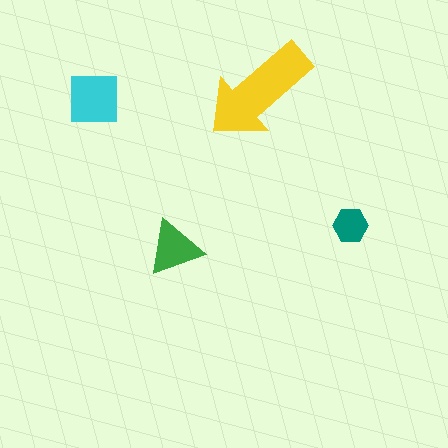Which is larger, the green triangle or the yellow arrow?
The yellow arrow.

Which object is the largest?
The yellow arrow.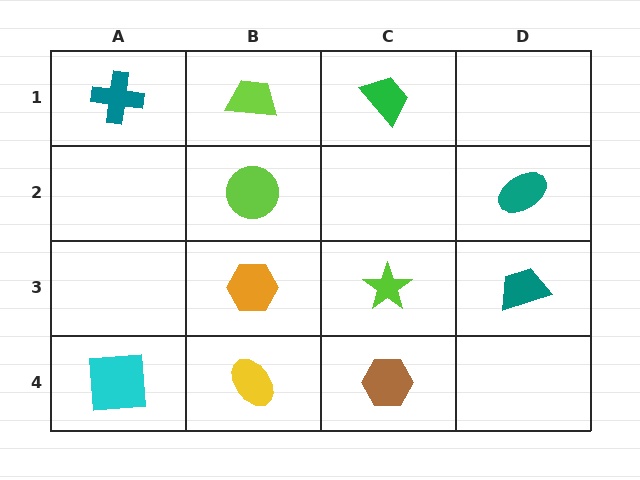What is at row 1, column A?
A teal cross.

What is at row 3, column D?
A teal trapezoid.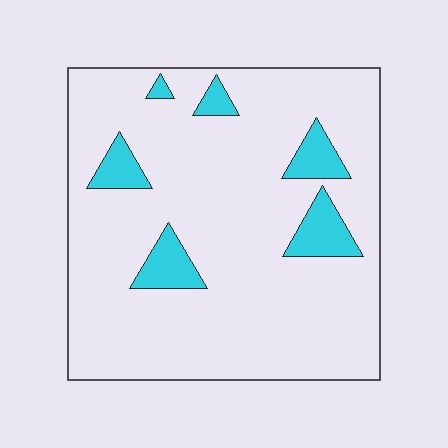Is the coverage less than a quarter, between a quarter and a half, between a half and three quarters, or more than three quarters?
Less than a quarter.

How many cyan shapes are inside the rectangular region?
6.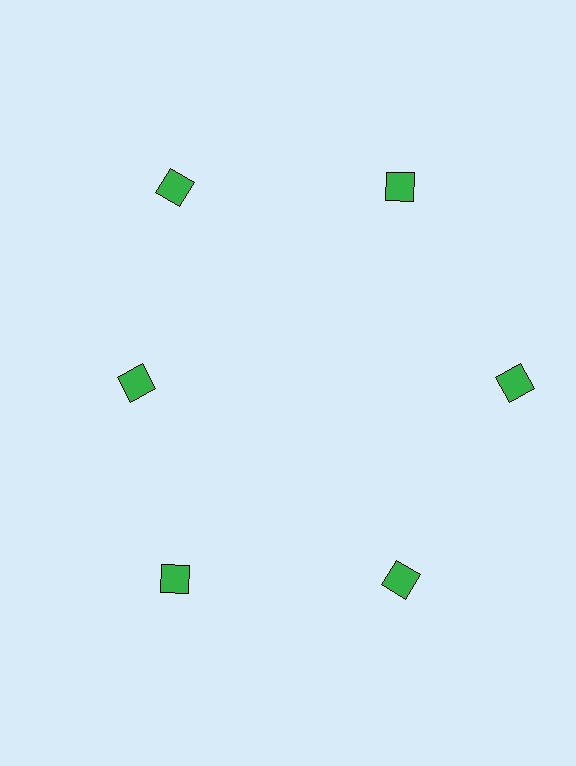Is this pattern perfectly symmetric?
No. The 6 green squares are arranged in a ring, but one element near the 9 o'clock position is pulled inward toward the center, breaking the 6-fold rotational symmetry.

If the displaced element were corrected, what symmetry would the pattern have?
It would have 6-fold rotational symmetry — the pattern would map onto itself every 60 degrees.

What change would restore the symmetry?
The symmetry would be restored by moving it outward, back onto the ring so that all 6 squares sit at equal angles and equal distance from the center.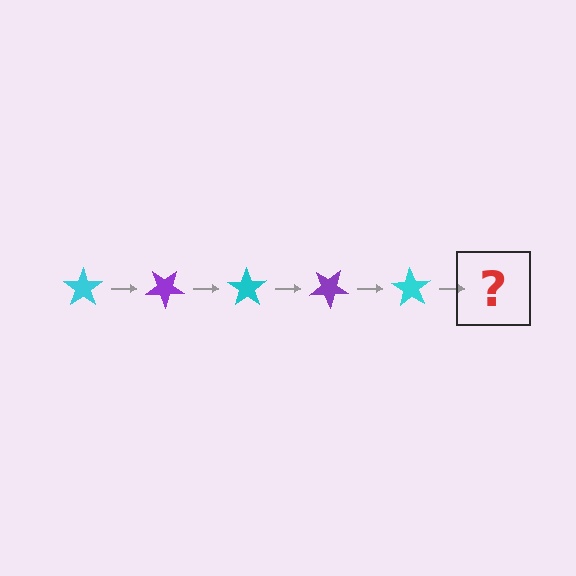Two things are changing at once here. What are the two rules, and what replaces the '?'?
The two rules are that it rotates 35 degrees each step and the color cycles through cyan and purple. The '?' should be a purple star, rotated 175 degrees from the start.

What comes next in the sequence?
The next element should be a purple star, rotated 175 degrees from the start.